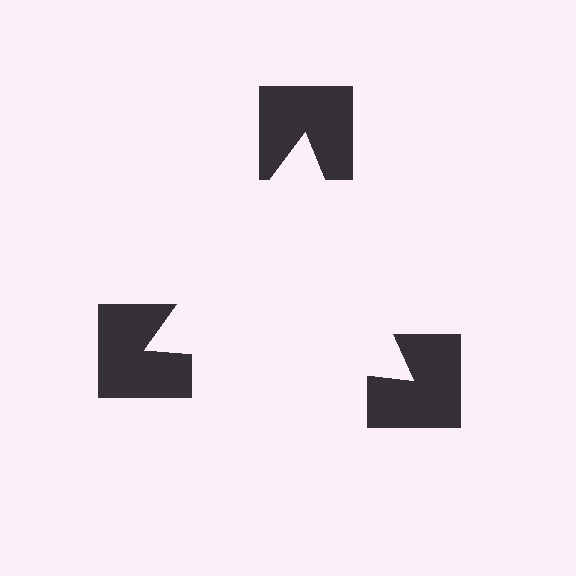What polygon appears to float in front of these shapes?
An illusory triangle — its edges are inferred from the aligned wedge cuts in the notched squares, not physically drawn.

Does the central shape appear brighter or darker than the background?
It typically appears slightly brighter than the background, even though no actual brightness change is drawn.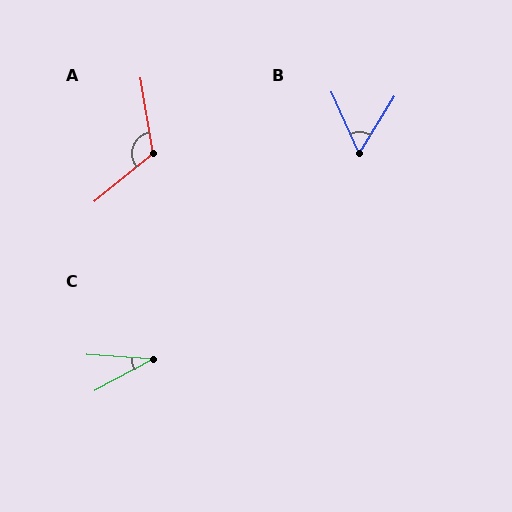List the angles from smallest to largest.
C (33°), B (55°), A (120°).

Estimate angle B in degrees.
Approximately 55 degrees.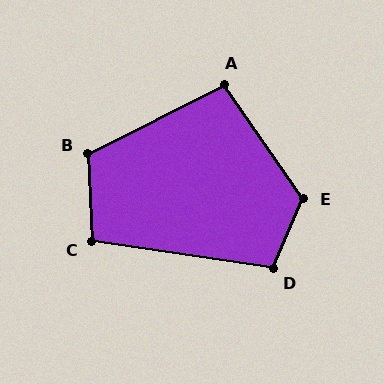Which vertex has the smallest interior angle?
A, at approximately 98 degrees.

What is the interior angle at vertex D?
Approximately 105 degrees (obtuse).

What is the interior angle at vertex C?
Approximately 102 degrees (obtuse).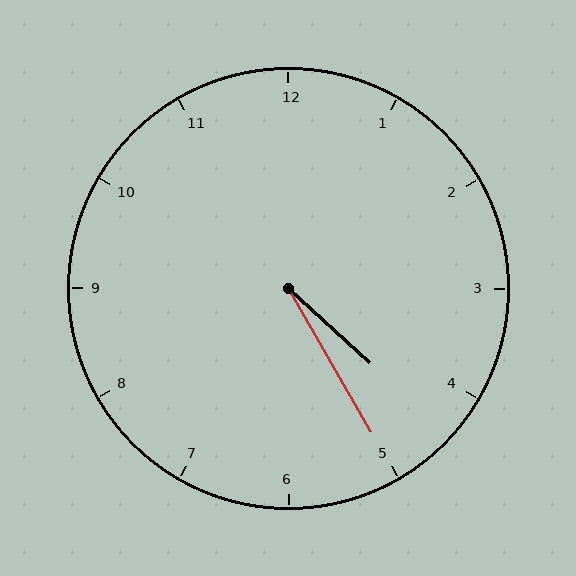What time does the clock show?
4:25.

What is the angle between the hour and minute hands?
Approximately 18 degrees.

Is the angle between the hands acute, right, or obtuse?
It is acute.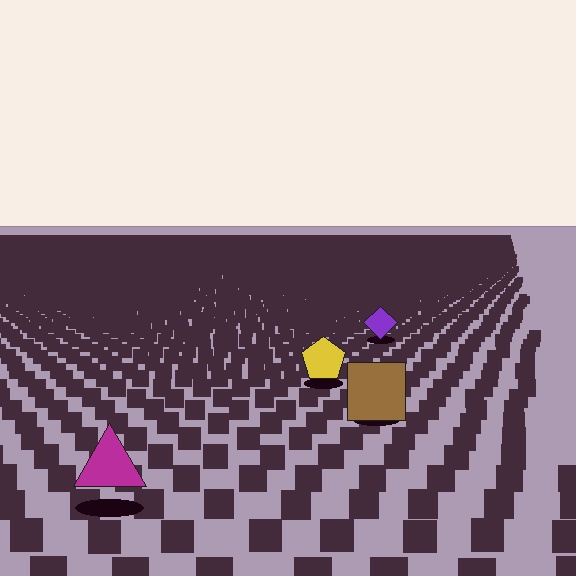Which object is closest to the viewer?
The magenta triangle is closest. The texture marks near it are larger and more spread out.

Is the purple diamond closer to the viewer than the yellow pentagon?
No. The yellow pentagon is closer — you can tell from the texture gradient: the ground texture is coarser near it.